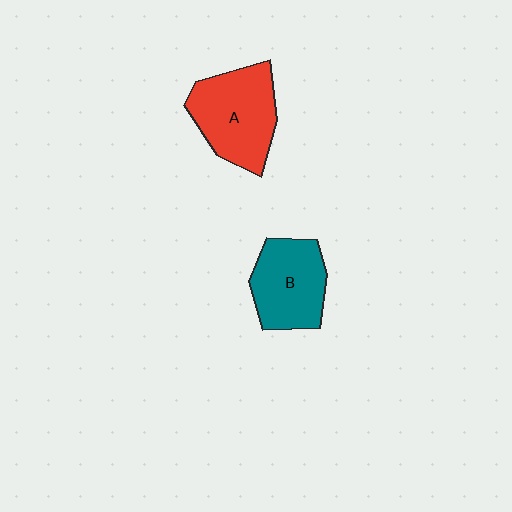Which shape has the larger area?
Shape A (red).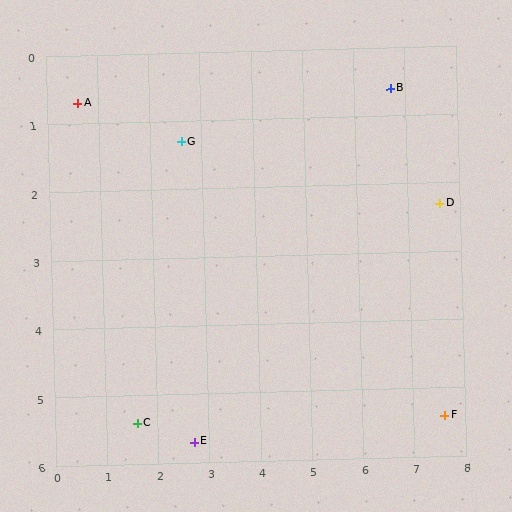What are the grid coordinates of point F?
Point F is at approximately (7.6, 5.4).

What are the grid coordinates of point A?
Point A is at approximately (0.6, 0.7).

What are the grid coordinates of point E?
Point E is at approximately (2.7, 5.7).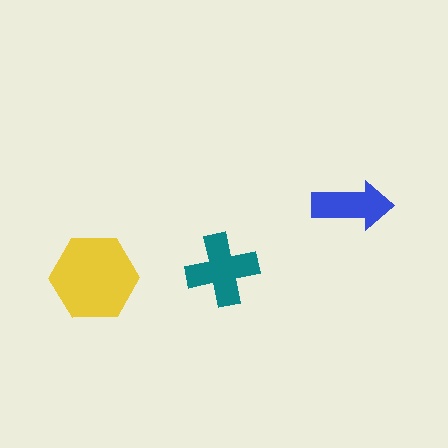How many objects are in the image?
There are 3 objects in the image.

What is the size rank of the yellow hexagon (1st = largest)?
1st.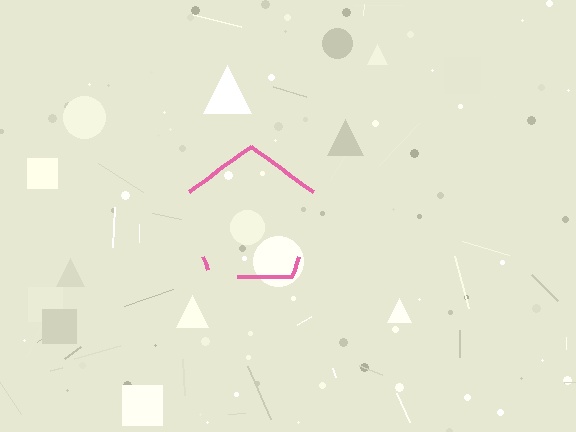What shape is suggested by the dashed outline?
The dashed outline suggests a pentagon.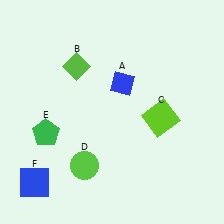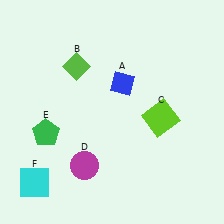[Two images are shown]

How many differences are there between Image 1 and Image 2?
There are 2 differences between the two images.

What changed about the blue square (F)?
In Image 1, F is blue. In Image 2, it changed to cyan.